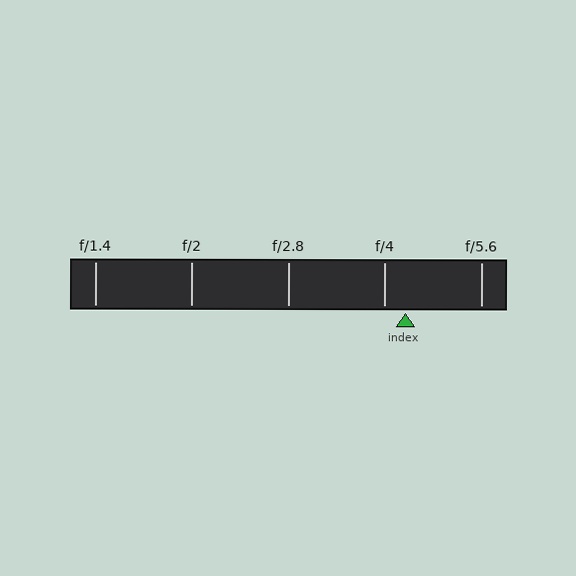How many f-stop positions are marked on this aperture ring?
There are 5 f-stop positions marked.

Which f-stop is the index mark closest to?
The index mark is closest to f/4.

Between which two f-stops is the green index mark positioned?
The index mark is between f/4 and f/5.6.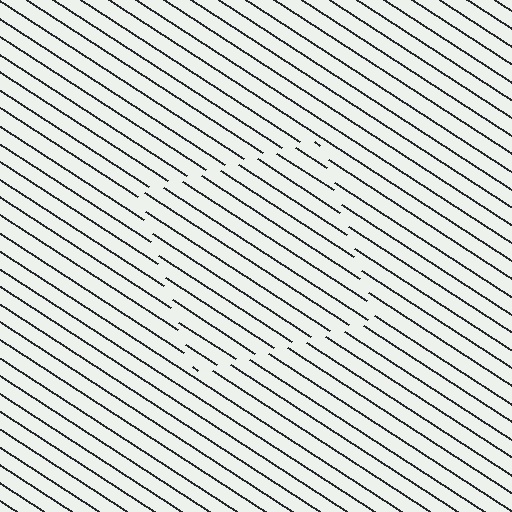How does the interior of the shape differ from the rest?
The interior of the shape contains the same grating, shifted by half a period — the contour is defined by the phase discontinuity where line-ends from the inner and outer gratings abut.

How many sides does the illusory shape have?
4 sides — the line-ends trace a square.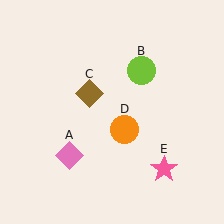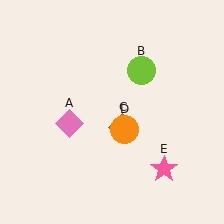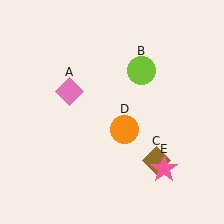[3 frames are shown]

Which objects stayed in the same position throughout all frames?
Lime circle (object B) and orange circle (object D) and pink star (object E) remained stationary.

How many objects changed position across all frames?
2 objects changed position: pink diamond (object A), brown diamond (object C).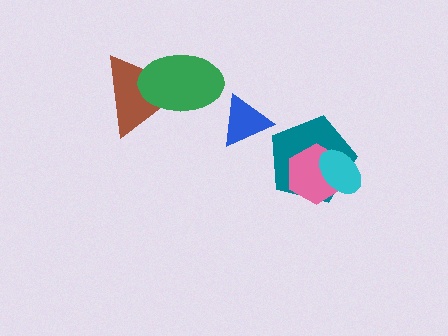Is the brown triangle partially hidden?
Yes, it is partially covered by another shape.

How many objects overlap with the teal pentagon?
2 objects overlap with the teal pentagon.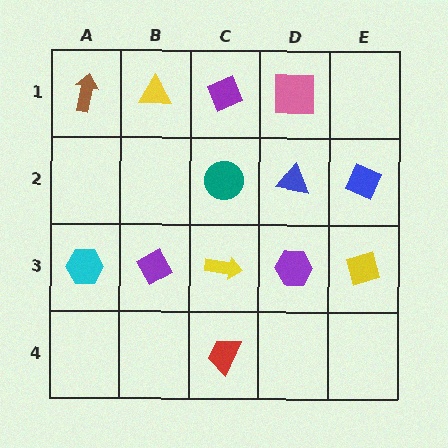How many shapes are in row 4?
1 shape.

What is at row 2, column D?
A blue triangle.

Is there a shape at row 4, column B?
No, that cell is empty.